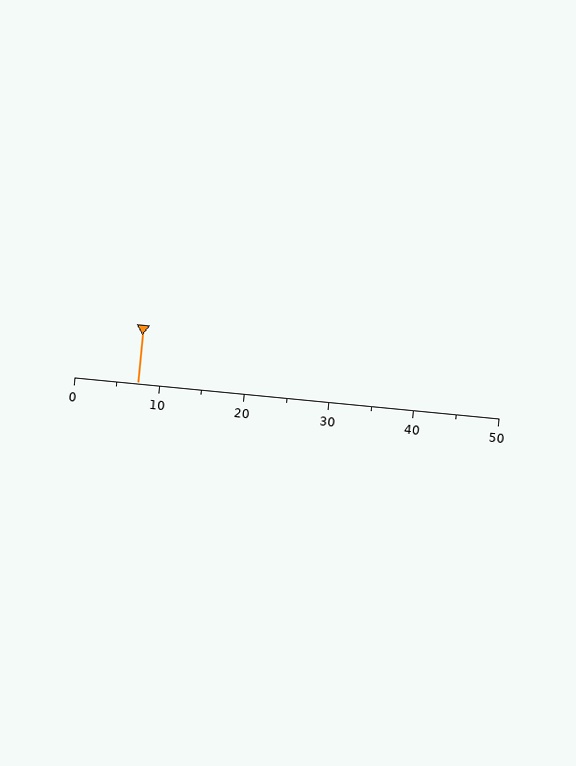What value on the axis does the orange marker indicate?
The marker indicates approximately 7.5.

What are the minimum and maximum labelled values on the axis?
The axis runs from 0 to 50.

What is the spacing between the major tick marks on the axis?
The major ticks are spaced 10 apart.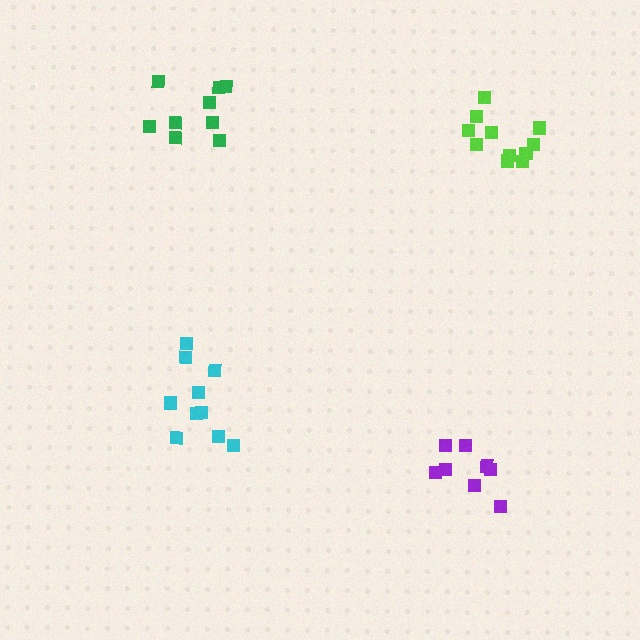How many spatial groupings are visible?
There are 4 spatial groupings.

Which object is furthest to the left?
The green cluster is leftmost.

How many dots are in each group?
Group 1: 10 dots, Group 2: 9 dots, Group 3: 8 dots, Group 4: 11 dots (38 total).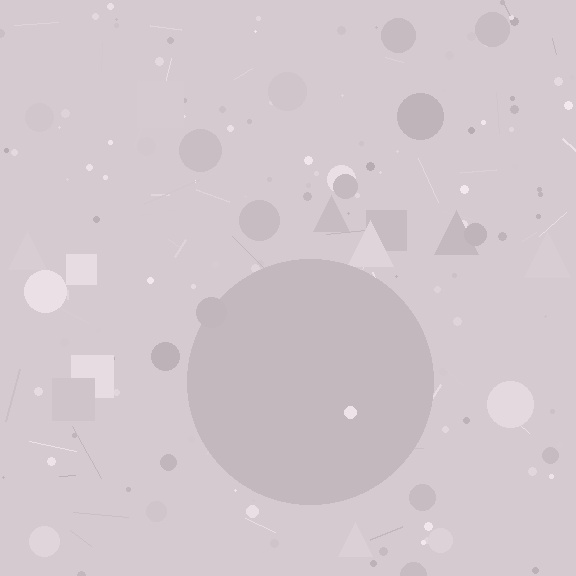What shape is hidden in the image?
A circle is hidden in the image.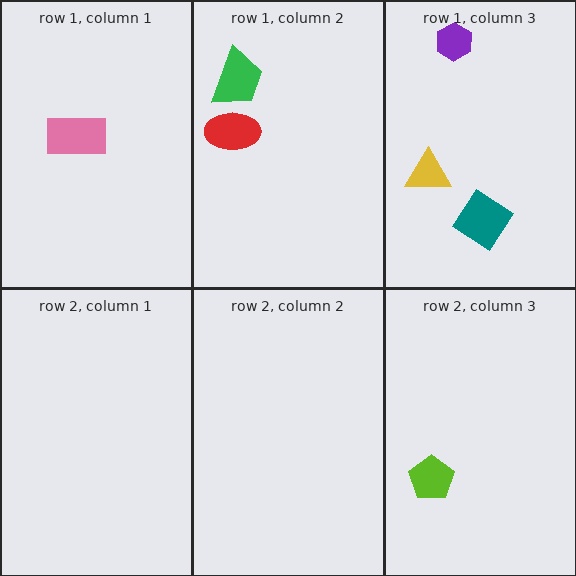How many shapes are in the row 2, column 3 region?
1.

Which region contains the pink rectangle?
The row 1, column 1 region.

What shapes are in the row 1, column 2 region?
The red ellipse, the green trapezoid.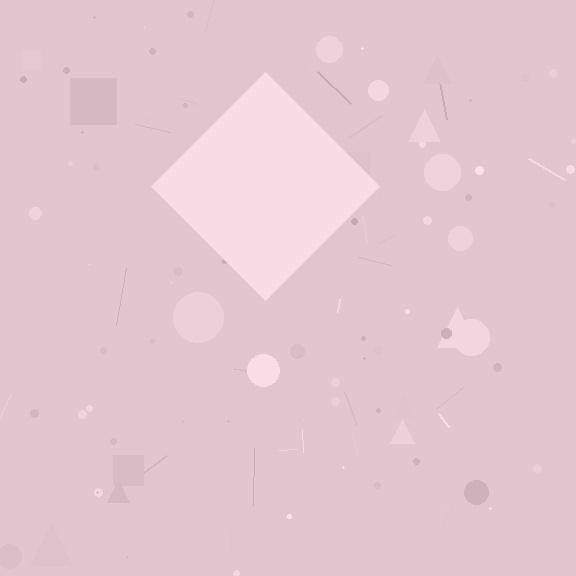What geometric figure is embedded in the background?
A diamond is embedded in the background.